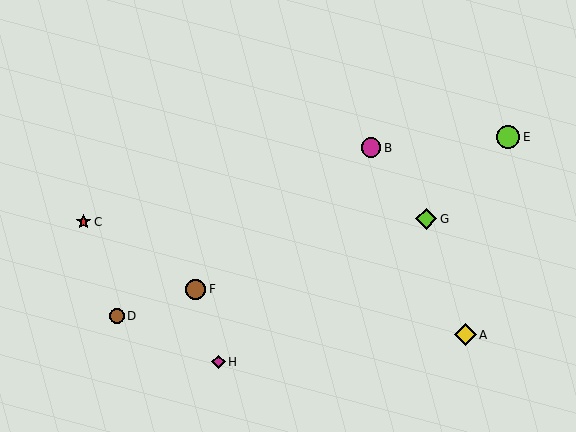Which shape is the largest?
The lime circle (labeled E) is the largest.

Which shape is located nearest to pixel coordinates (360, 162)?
The magenta circle (labeled B) at (371, 148) is nearest to that location.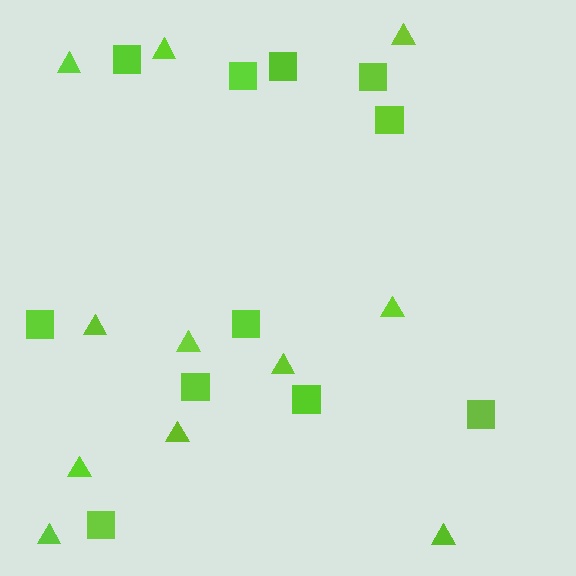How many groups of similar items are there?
There are 2 groups: one group of triangles (11) and one group of squares (11).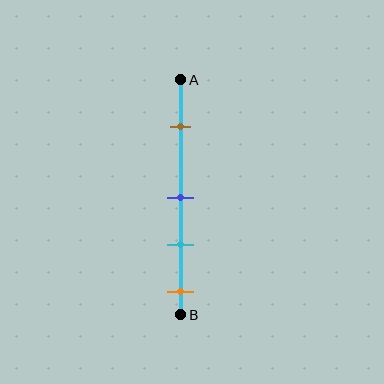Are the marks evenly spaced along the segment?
No, the marks are not evenly spaced.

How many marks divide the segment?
There are 4 marks dividing the segment.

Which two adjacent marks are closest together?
The blue and cyan marks are the closest adjacent pair.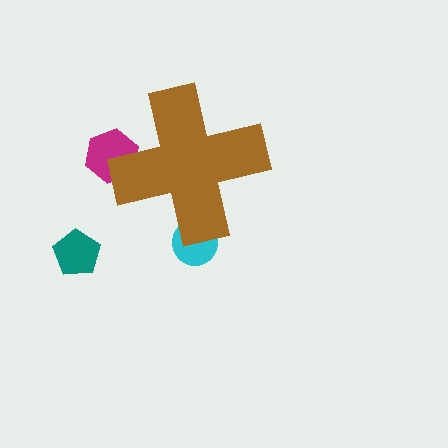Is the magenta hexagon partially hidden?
Yes, the magenta hexagon is partially hidden behind the brown cross.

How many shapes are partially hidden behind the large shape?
2 shapes are partially hidden.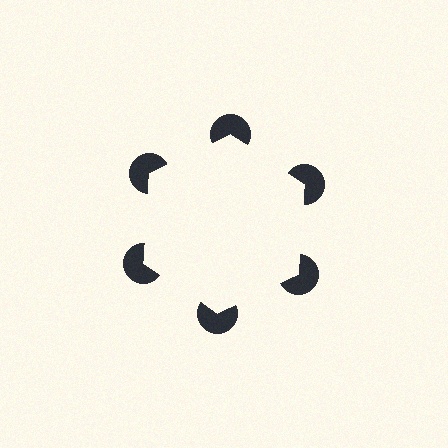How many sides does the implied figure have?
6 sides.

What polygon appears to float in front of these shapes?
An illusory hexagon — its edges are inferred from the aligned wedge cuts in the pac-man discs, not physically drawn.